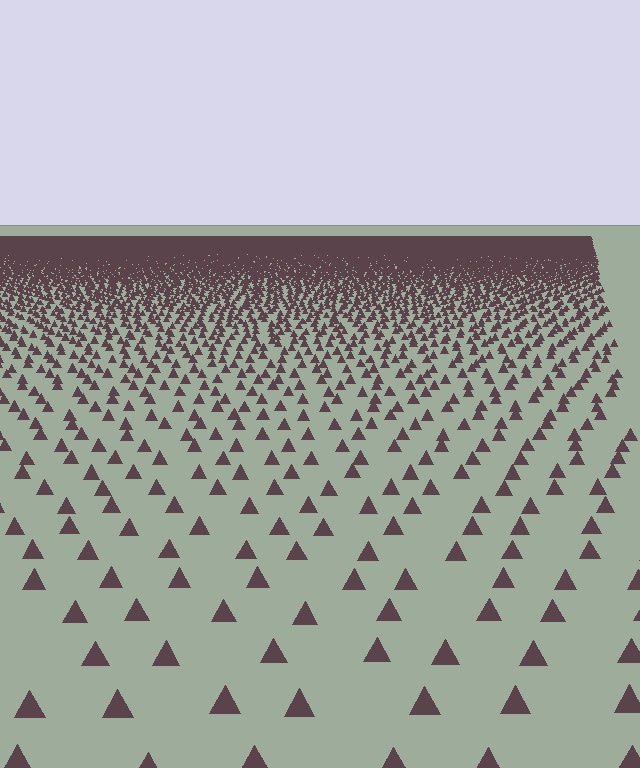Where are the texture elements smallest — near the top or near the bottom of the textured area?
Near the top.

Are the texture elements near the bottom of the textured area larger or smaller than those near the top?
Larger. Near the bottom, elements are closer to the viewer and appear at a bigger on-screen size.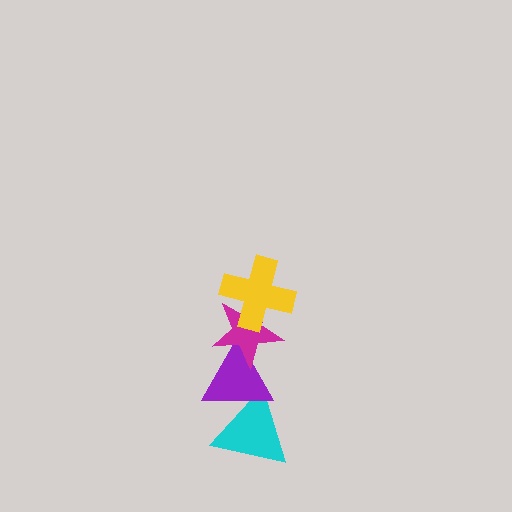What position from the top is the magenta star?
The magenta star is 2nd from the top.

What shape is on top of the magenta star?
The yellow cross is on top of the magenta star.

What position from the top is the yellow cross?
The yellow cross is 1st from the top.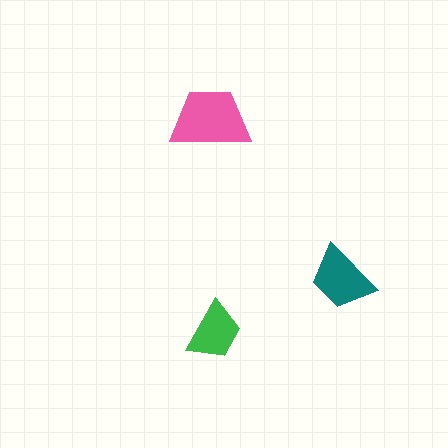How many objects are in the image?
There are 3 objects in the image.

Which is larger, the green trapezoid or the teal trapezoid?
The teal one.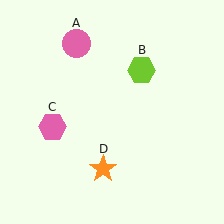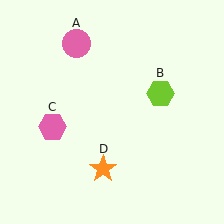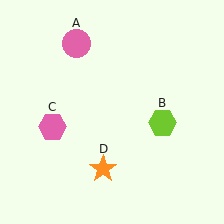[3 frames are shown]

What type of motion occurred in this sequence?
The lime hexagon (object B) rotated clockwise around the center of the scene.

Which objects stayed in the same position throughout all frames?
Pink circle (object A) and pink hexagon (object C) and orange star (object D) remained stationary.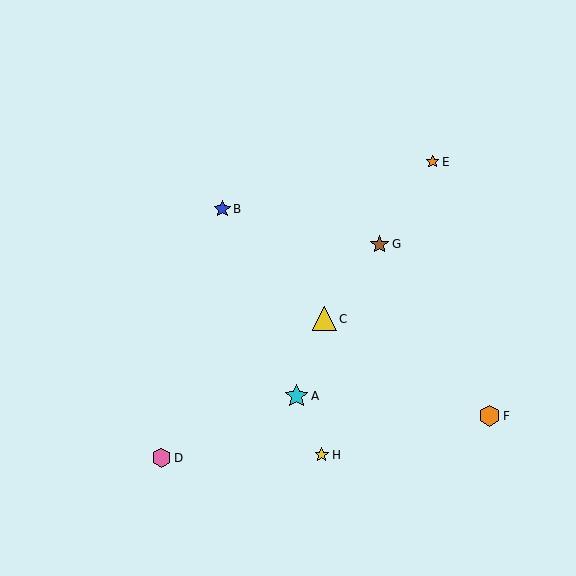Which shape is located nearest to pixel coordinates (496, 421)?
The orange hexagon (labeled F) at (490, 416) is nearest to that location.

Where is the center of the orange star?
The center of the orange star is at (432, 162).